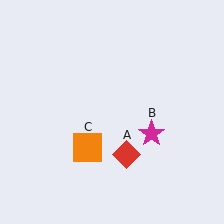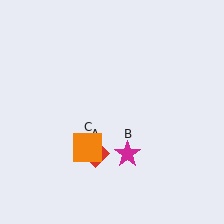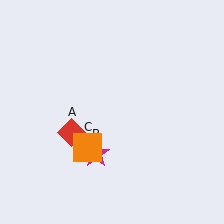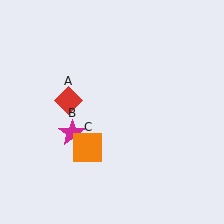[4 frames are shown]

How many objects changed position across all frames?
2 objects changed position: red diamond (object A), magenta star (object B).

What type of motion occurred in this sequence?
The red diamond (object A), magenta star (object B) rotated clockwise around the center of the scene.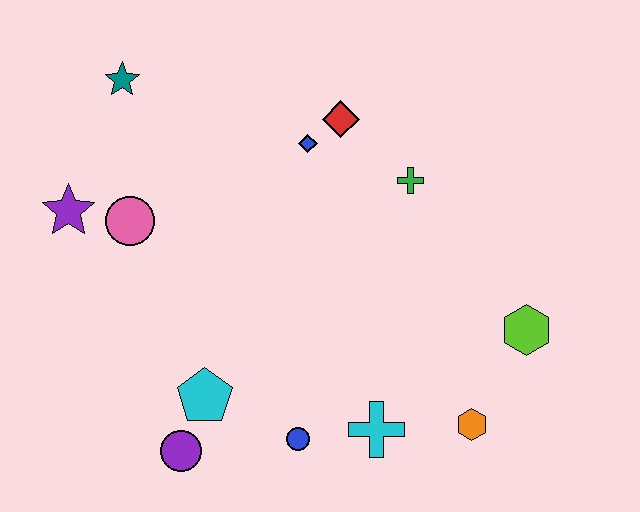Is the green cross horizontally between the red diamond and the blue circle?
No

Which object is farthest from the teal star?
The orange hexagon is farthest from the teal star.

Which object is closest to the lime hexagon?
The orange hexagon is closest to the lime hexagon.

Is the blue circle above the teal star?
No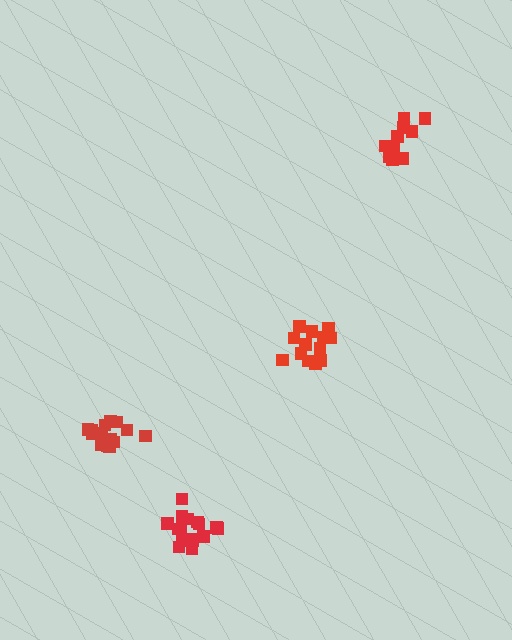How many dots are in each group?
Group 1: 13 dots, Group 2: 15 dots, Group 3: 11 dots, Group 4: 17 dots (56 total).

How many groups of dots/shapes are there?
There are 4 groups.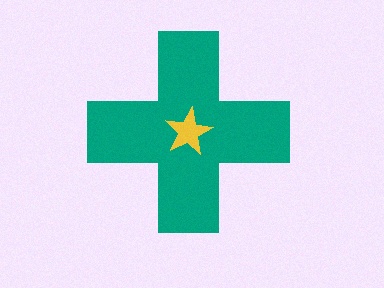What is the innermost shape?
The yellow star.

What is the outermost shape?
The teal cross.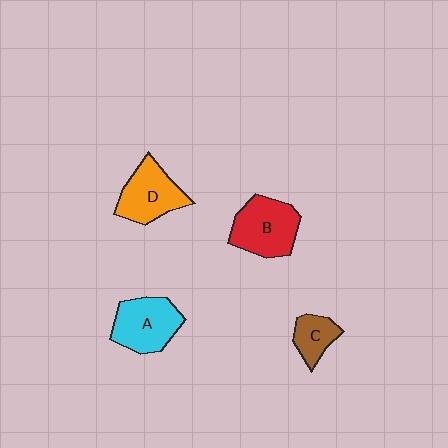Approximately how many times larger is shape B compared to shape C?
Approximately 2.0 times.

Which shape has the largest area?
Shape B (red).